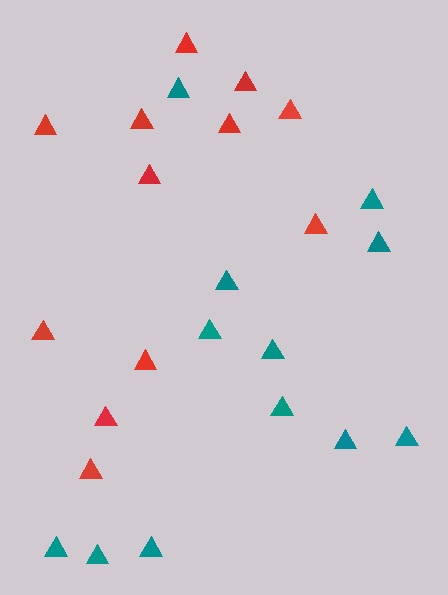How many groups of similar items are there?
There are 2 groups: one group of red triangles (12) and one group of teal triangles (12).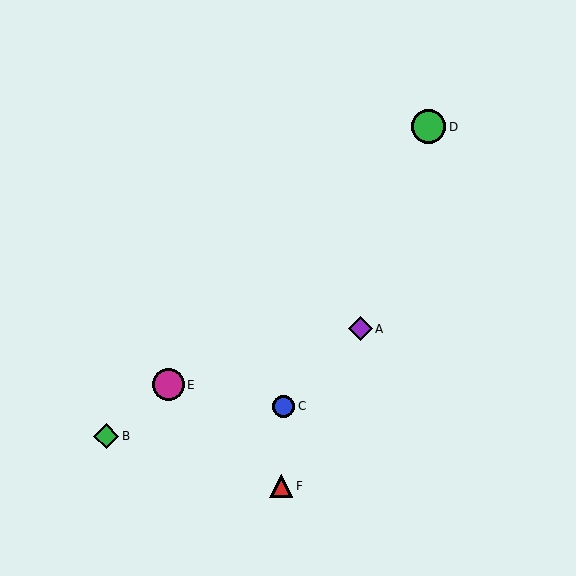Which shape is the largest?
The green circle (labeled D) is the largest.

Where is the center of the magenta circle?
The center of the magenta circle is at (168, 385).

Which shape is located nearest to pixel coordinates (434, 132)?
The green circle (labeled D) at (429, 127) is nearest to that location.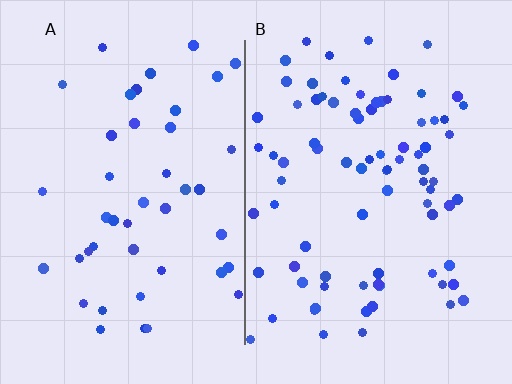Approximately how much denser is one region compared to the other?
Approximately 1.8× — region B over region A.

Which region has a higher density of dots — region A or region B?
B (the right).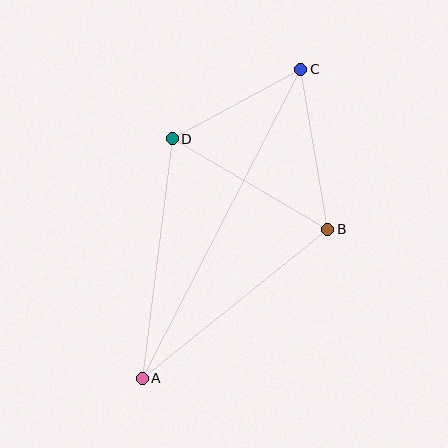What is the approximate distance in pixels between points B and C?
The distance between B and C is approximately 162 pixels.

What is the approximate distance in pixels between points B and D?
The distance between B and D is approximately 180 pixels.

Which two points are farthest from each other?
Points A and C are farthest from each other.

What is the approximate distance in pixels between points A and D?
The distance between A and D is approximately 241 pixels.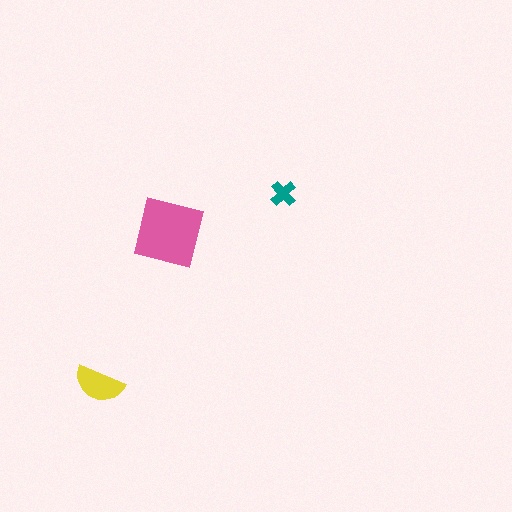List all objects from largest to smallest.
The pink square, the yellow semicircle, the teal cross.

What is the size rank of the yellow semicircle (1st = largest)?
2nd.